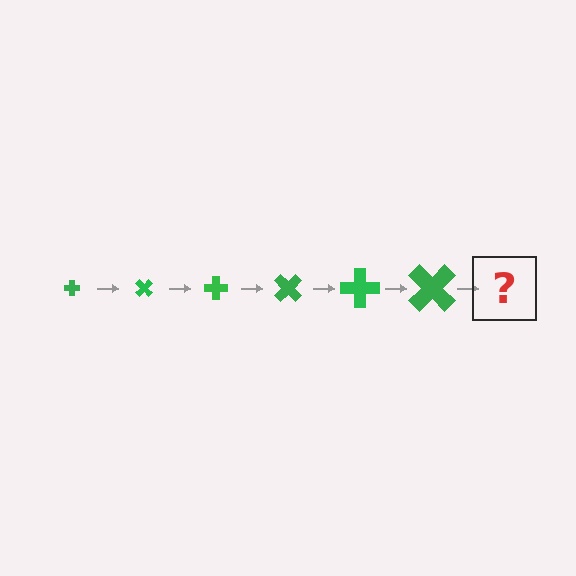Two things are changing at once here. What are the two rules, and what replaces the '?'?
The two rules are that the cross grows larger each step and it rotates 45 degrees each step. The '?' should be a cross, larger than the previous one and rotated 270 degrees from the start.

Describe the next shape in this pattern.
It should be a cross, larger than the previous one and rotated 270 degrees from the start.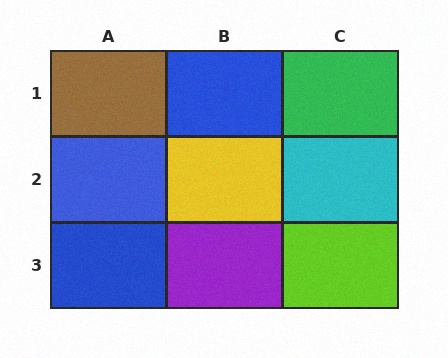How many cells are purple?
1 cell is purple.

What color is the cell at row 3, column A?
Blue.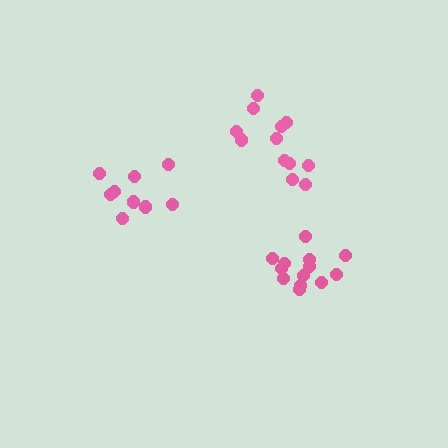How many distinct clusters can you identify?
There are 3 distinct clusters.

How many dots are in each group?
Group 1: 14 dots, Group 2: 9 dots, Group 3: 12 dots (35 total).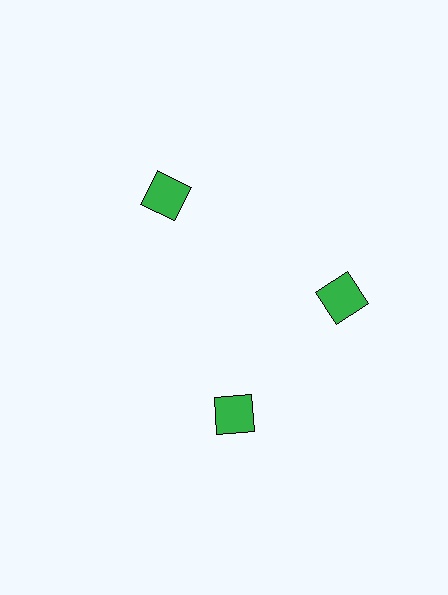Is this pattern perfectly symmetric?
No. The 3 green squares are arranged in a ring, but one element near the 7 o'clock position is rotated out of alignment along the ring, breaking the 3-fold rotational symmetry.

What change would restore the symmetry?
The symmetry would be restored by rotating it back into even spacing with its neighbors so that all 3 squares sit at equal angles and equal distance from the center.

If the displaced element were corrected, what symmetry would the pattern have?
It would have 3-fold rotational symmetry — the pattern would map onto itself every 120 degrees.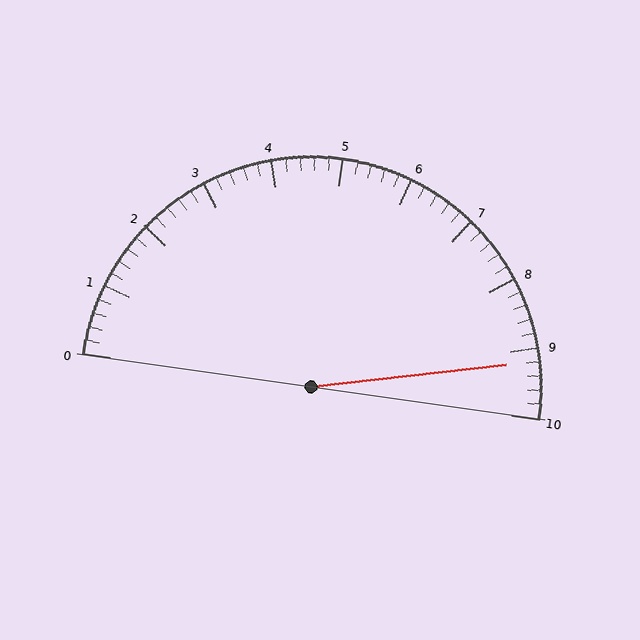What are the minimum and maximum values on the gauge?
The gauge ranges from 0 to 10.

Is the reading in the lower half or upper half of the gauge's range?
The reading is in the upper half of the range (0 to 10).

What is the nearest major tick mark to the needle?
The nearest major tick mark is 9.